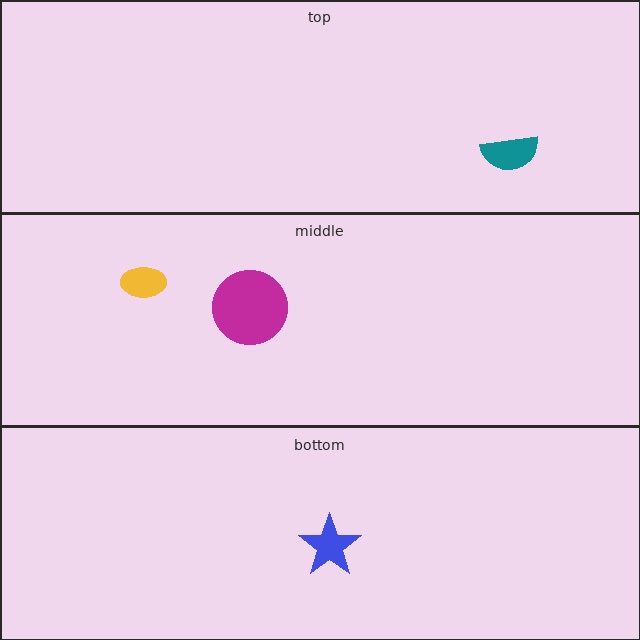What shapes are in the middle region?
The magenta circle, the yellow ellipse.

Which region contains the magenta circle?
The middle region.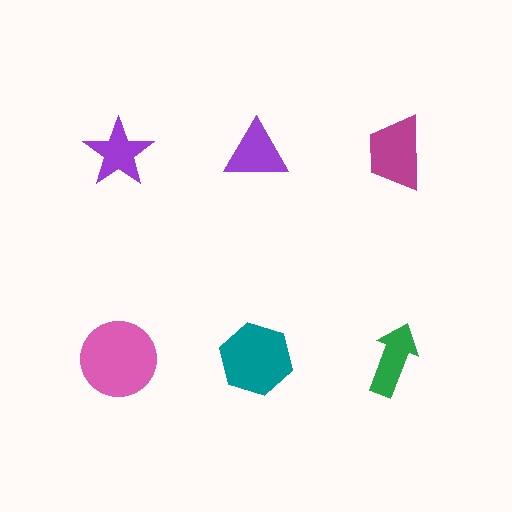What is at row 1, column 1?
A purple star.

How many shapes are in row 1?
3 shapes.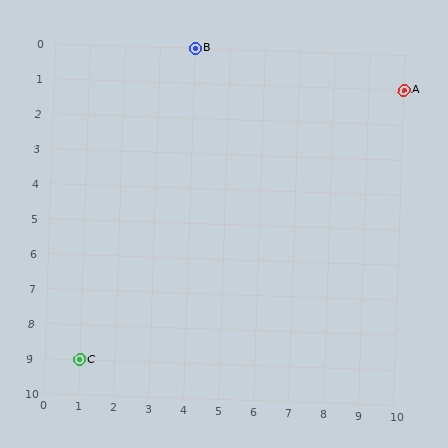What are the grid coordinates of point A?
Point A is at grid coordinates (10, 1).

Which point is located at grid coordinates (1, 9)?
Point C is at (1, 9).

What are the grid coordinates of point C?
Point C is at grid coordinates (1, 9).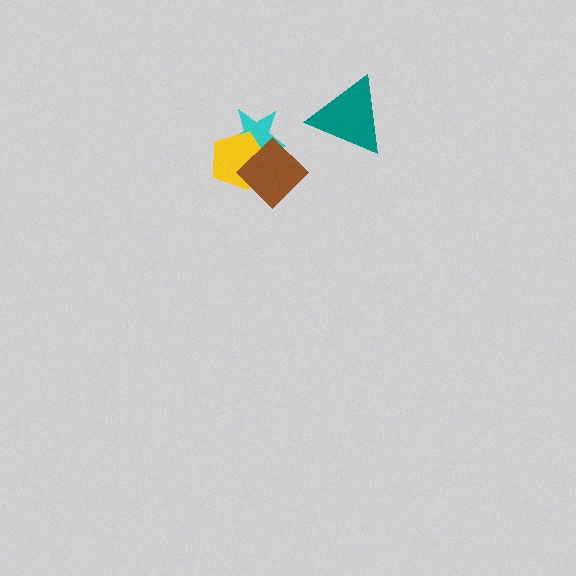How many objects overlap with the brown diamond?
2 objects overlap with the brown diamond.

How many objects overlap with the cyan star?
2 objects overlap with the cyan star.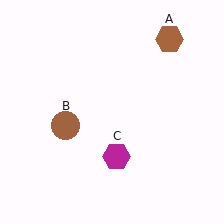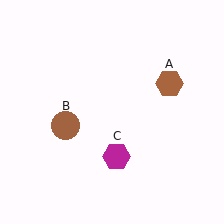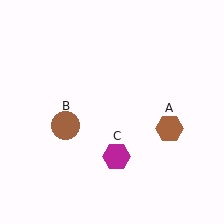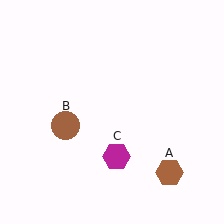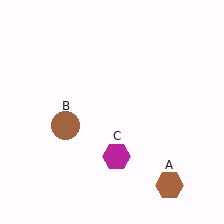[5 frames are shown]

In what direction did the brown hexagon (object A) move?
The brown hexagon (object A) moved down.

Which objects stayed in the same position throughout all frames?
Brown circle (object B) and magenta hexagon (object C) remained stationary.